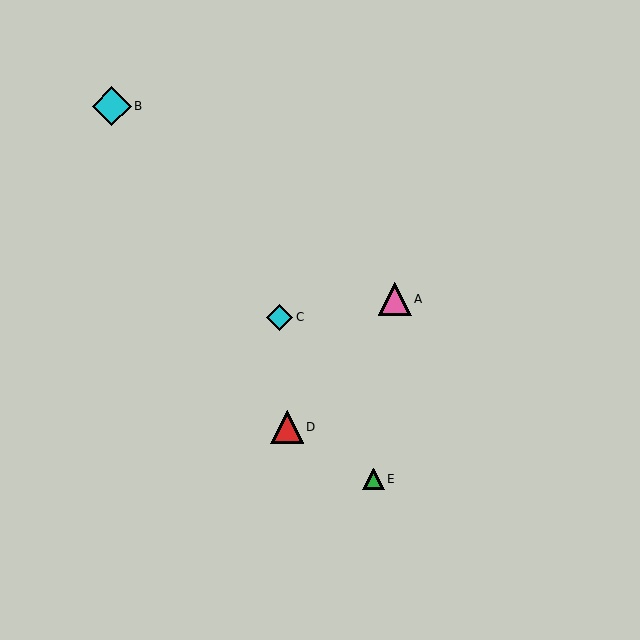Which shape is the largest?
The cyan diamond (labeled B) is the largest.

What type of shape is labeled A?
Shape A is a pink triangle.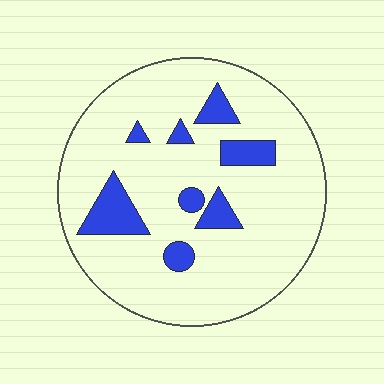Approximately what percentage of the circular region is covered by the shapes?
Approximately 15%.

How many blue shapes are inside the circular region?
8.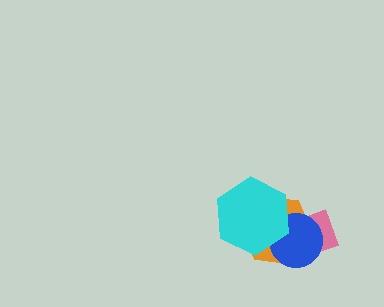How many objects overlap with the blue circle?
3 objects overlap with the blue circle.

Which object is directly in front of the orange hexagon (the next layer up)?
The blue circle is directly in front of the orange hexagon.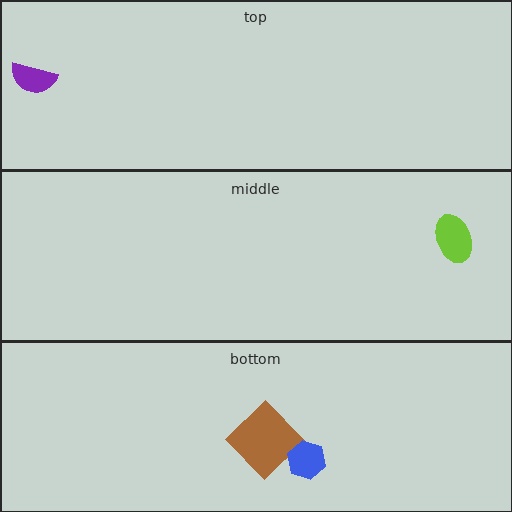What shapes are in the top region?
The purple semicircle.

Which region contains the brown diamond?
The bottom region.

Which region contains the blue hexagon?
The bottom region.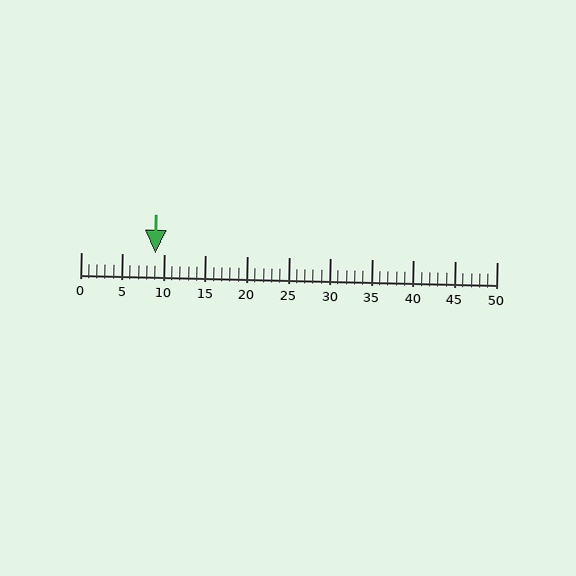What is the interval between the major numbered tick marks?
The major tick marks are spaced 5 units apart.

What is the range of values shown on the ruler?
The ruler shows values from 0 to 50.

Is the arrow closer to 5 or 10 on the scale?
The arrow is closer to 10.